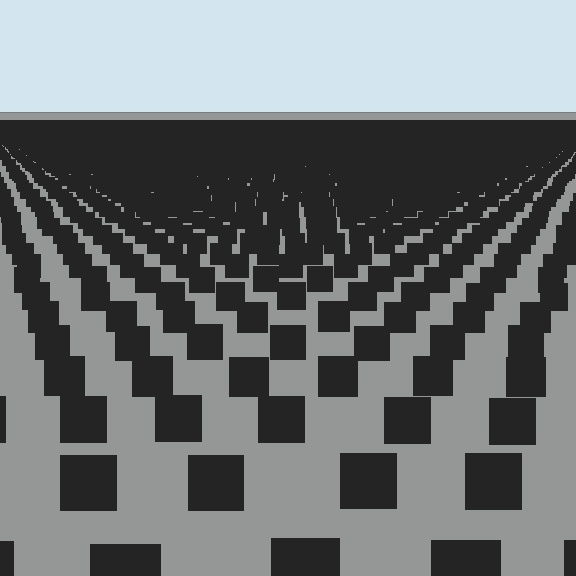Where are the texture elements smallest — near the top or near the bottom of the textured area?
Near the top.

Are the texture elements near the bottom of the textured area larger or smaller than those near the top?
Larger. Near the bottom, elements are closer to the viewer and appear at a bigger on-screen size.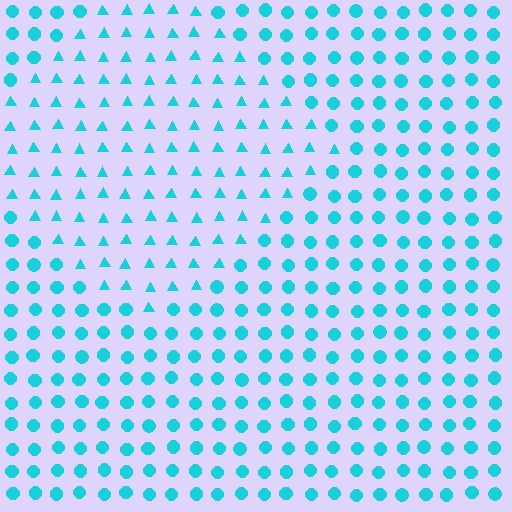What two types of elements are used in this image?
The image uses triangles inside the diamond region and circles outside it.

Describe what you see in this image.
The image is filled with small cyan elements arranged in a uniform grid. A diamond-shaped region contains triangles, while the surrounding area contains circles. The boundary is defined purely by the change in element shape.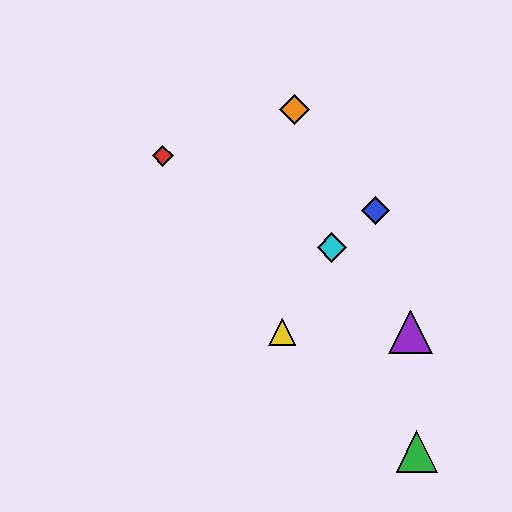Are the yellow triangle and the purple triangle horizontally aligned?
Yes, both are at y≈332.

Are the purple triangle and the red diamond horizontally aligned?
No, the purple triangle is at y≈332 and the red diamond is at y≈156.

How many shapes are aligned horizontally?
2 shapes (the yellow triangle, the purple triangle) are aligned horizontally.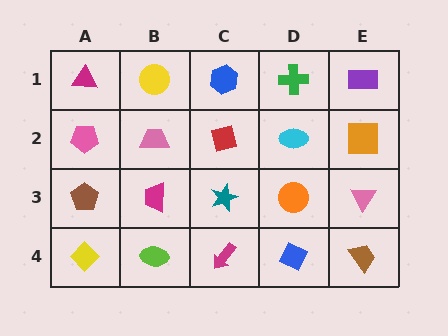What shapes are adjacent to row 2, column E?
A purple rectangle (row 1, column E), a pink triangle (row 3, column E), a cyan ellipse (row 2, column D).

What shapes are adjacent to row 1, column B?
A pink trapezoid (row 2, column B), a magenta triangle (row 1, column A), a blue hexagon (row 1, column C).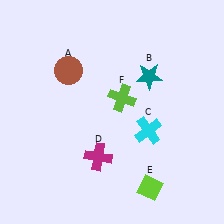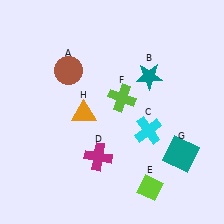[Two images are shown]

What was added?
A teal square (G), an orange triangle (H) were added in Image 2.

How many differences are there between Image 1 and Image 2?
There are 2 differences between the two images.